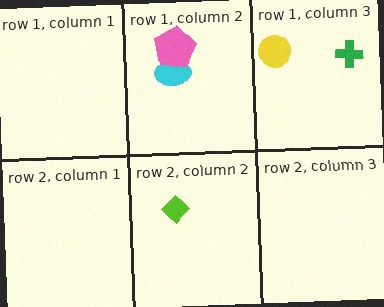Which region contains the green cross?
The row 1, column 3 region.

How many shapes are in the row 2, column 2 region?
1.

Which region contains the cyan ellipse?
The row 1, column 2 region.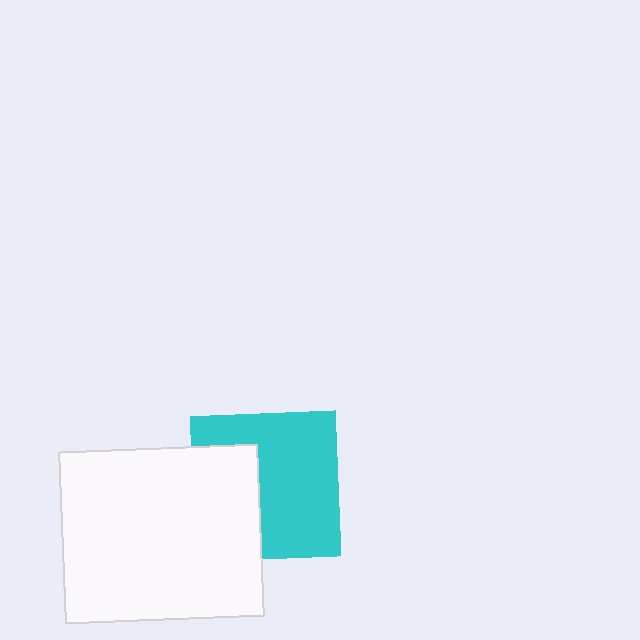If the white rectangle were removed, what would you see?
You would see the complete cyan square.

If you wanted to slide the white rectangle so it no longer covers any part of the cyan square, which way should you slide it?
Slide it left — that is the most direct way to separate the two shapes.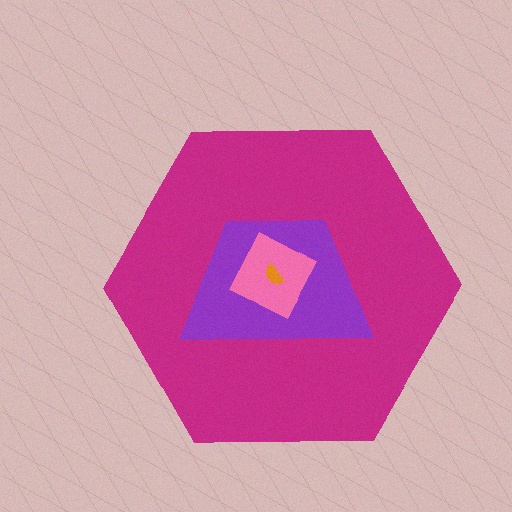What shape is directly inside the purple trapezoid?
The pink diamond.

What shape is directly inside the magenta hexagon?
The purple trapezoid.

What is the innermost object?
The orange semicircle.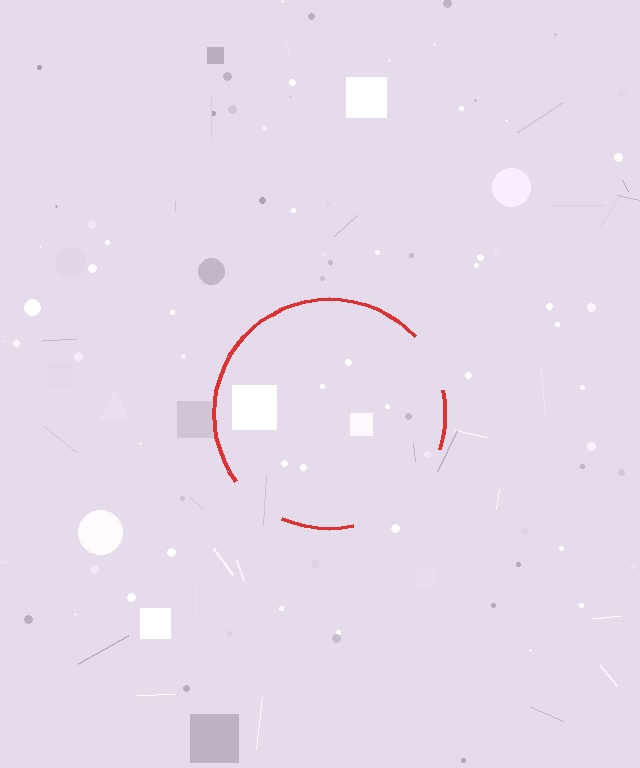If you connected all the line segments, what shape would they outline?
They would outline a circle.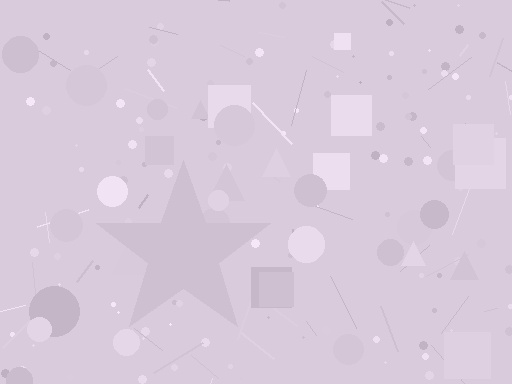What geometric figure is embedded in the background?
A star is embedded in the background.